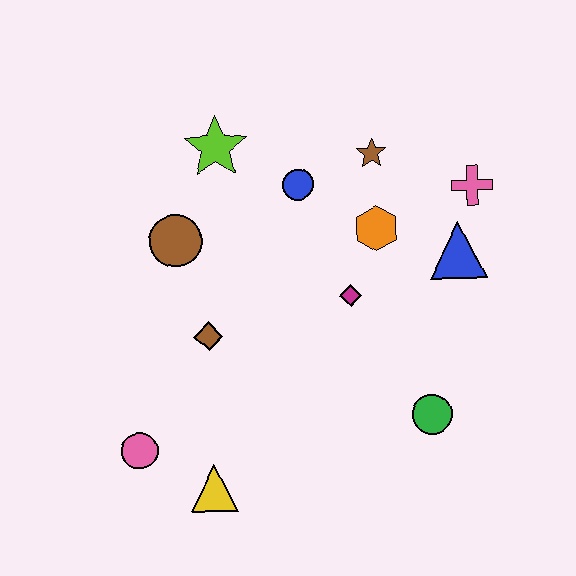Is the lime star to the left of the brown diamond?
No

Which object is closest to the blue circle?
The brown star is closest to the blue circle.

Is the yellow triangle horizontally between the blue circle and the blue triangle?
No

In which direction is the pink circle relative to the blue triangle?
The pink circle is to the left of the blue triangle.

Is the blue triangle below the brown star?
Yes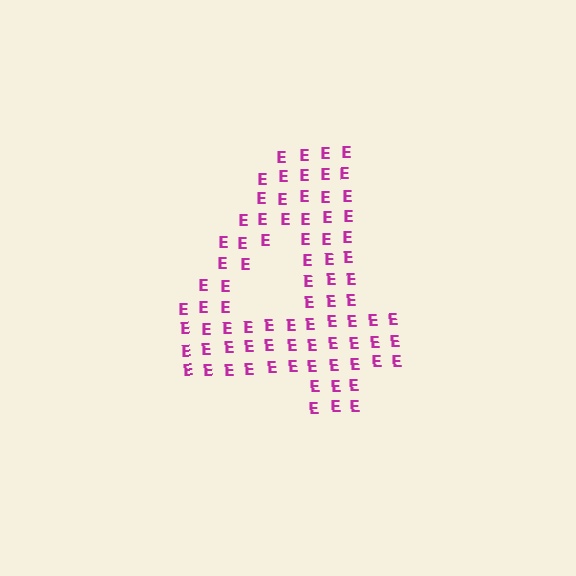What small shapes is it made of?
It is made of small letter E's.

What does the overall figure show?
The overall figure shows the digit 4.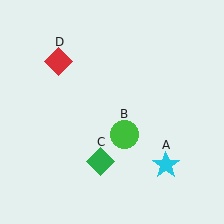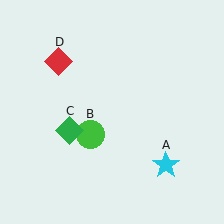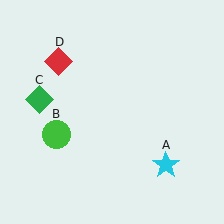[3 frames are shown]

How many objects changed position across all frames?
2 objects changed position: green circle (object B), green diamond (object C).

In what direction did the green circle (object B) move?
The green circle (object B) moved left.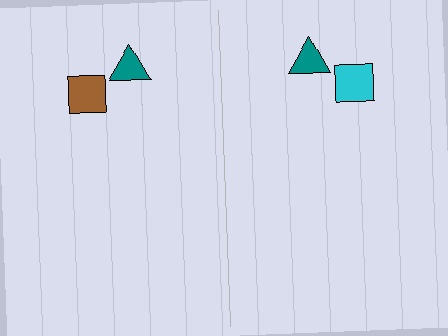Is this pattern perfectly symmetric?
No, the pattern is not perfectly symmetric. The cyan square on the right side breaks the symmetry — its mirror counterpart is brown.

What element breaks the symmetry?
The cyan square on the right side breaks the symmetry — its mirror counterpart is brown.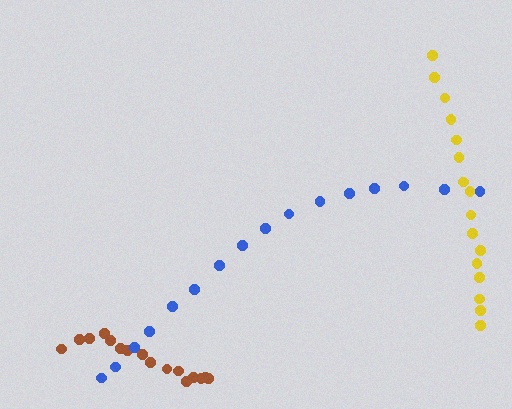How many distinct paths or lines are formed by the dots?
There are 3 distinct paths.